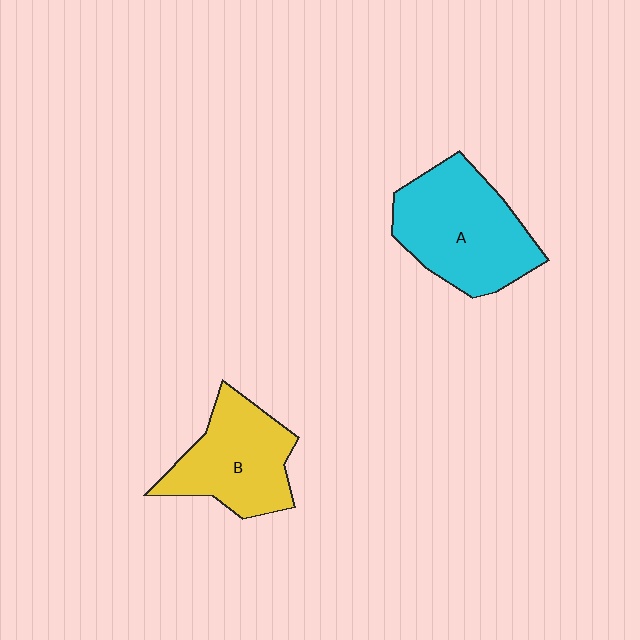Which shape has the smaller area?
Shape B (yellow).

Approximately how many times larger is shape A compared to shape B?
Approximately 1.2 times.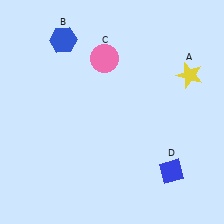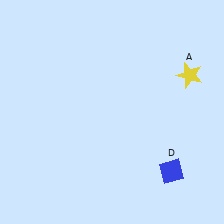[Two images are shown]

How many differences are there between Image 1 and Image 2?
There are 2 differences between the two images.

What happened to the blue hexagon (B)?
The blue hexagon (B) was removed in Image 2. It was in the top-left area of Image 1.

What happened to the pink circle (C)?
The pink circle (C) was removed in Image 2. It was in the top-left area of Image 1.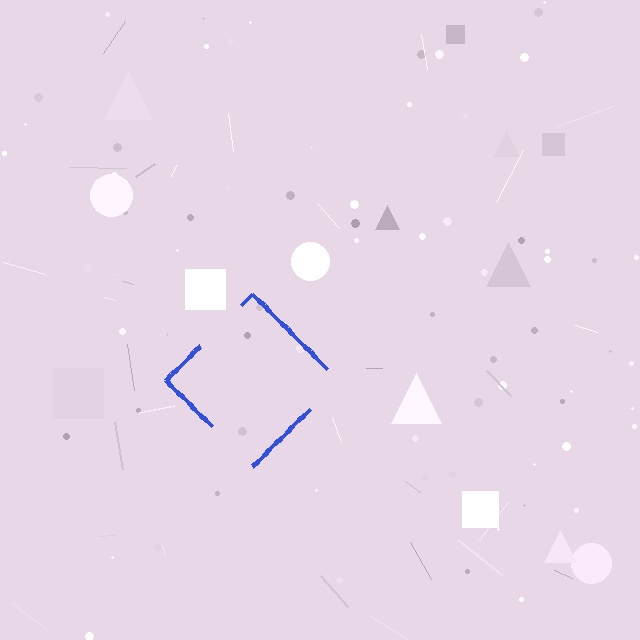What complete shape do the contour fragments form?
The contour fragments form a diamond.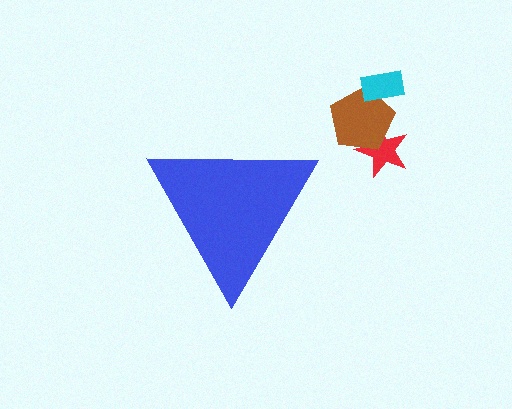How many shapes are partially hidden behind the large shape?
0 shapes are partially hidden.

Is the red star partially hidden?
No, the red star is fully visible.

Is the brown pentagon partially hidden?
No, the brown pentagon is fully visible.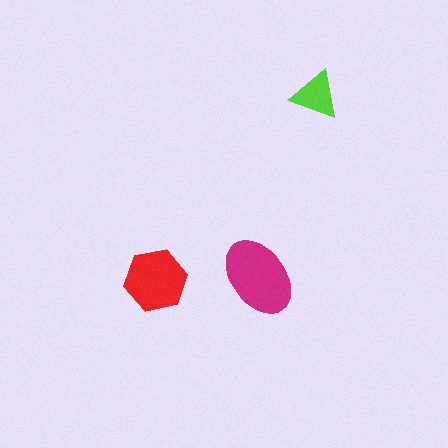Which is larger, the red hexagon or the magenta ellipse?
The magenta ellipse.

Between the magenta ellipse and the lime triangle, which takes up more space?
The magenta ellipse.